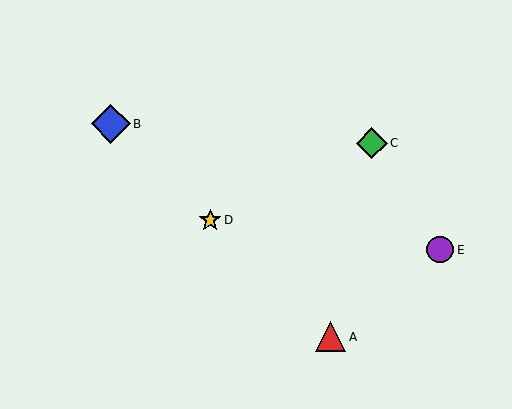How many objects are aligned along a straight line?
3 objects (A, B, D) are aligned along a straight line.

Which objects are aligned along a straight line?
Objects A, B, D are aligned along a straight line.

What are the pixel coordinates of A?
Object A is at (331, 337).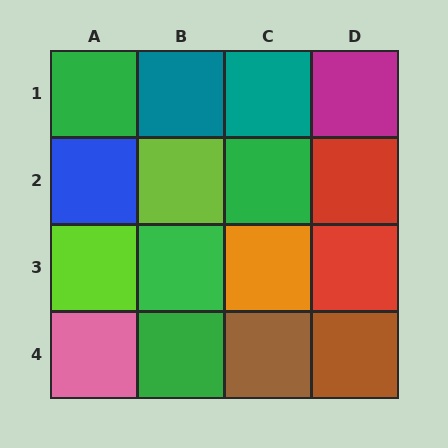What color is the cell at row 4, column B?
Green.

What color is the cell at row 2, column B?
Lime.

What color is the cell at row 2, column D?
Red.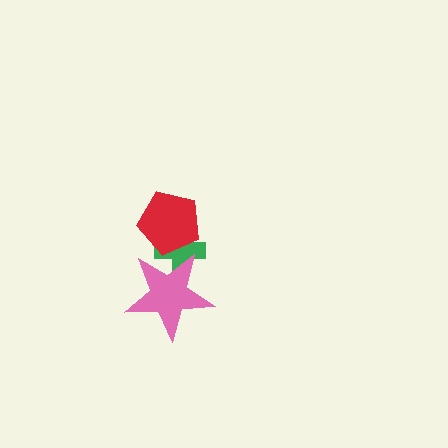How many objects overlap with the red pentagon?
2 objects overlap with the red pentagon.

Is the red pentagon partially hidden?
No, no other shape covers it.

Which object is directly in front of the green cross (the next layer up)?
The pink star is directly in front of the green cross.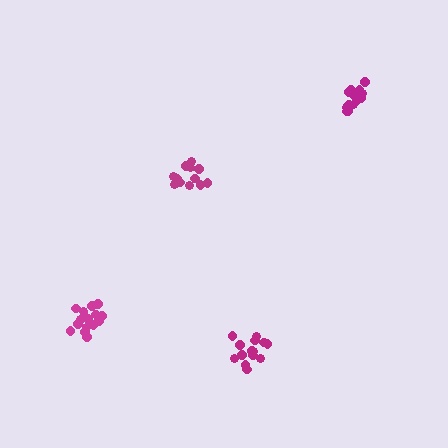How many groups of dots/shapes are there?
There are 4 groups.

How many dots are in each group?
Group 1: 15 dots, Group 2: 12 dots, Group 3: 14 dots, Group 4: 17 dots (58 total).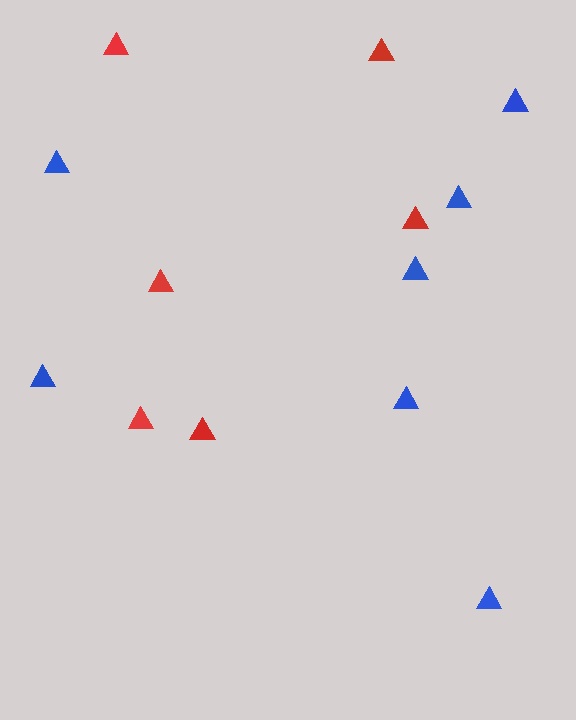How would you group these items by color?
There are 2 groups: one group of red triangles (6) and one group of blue triangles (7).